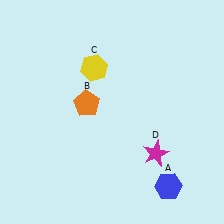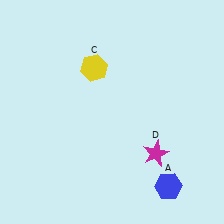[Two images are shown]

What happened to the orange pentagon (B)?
The orange pentagon (B) was removed in Image 2. It was in the top-left area of Image 1.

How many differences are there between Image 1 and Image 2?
There is 1 difference between the two images.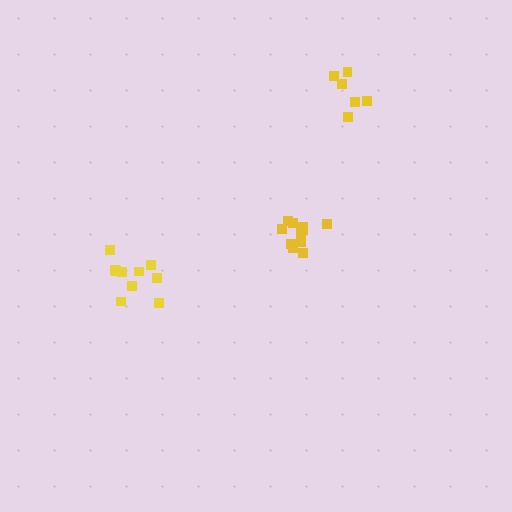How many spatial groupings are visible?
There are 3 spatial groupings.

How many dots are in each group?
Group 1: 11 dots, Group 2: 10 dots, Group 3: 6 dots (27 total).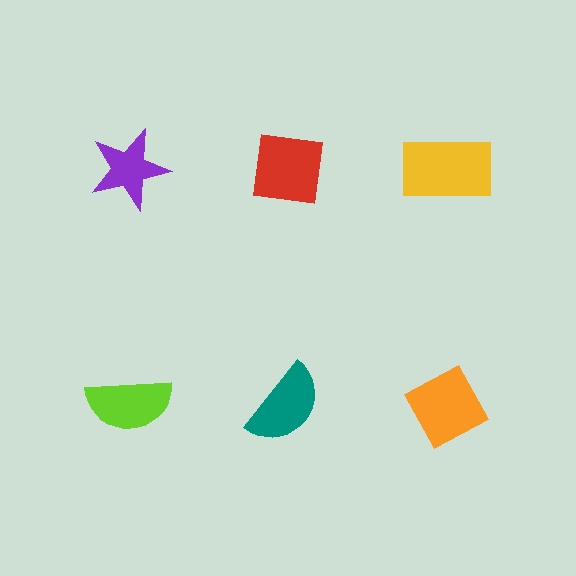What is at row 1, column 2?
A red square.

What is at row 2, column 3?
An orange diamond.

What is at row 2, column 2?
A teal semicircle.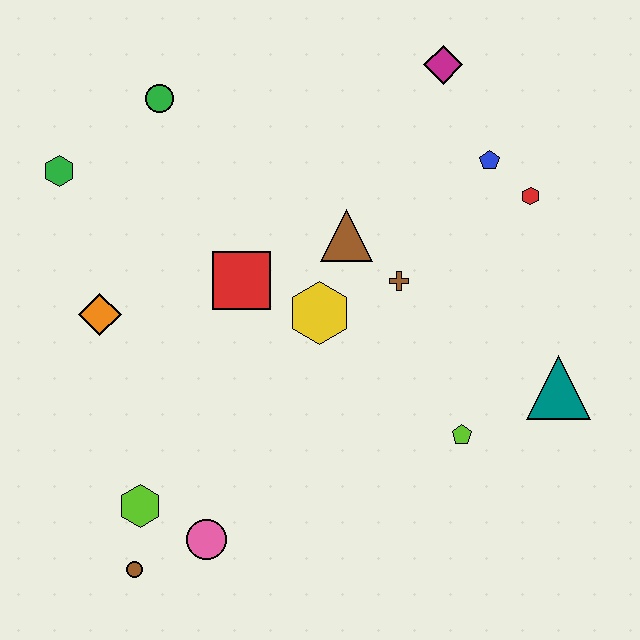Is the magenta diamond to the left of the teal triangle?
Yes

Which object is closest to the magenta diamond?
The blue pentagon is closest to the magenta diamond.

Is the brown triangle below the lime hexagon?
No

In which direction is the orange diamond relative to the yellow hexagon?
The orange diamond is to the left of the yellow hexagon.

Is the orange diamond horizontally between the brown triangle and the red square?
No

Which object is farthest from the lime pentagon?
The green hexagon is farthest from the lime pentagon.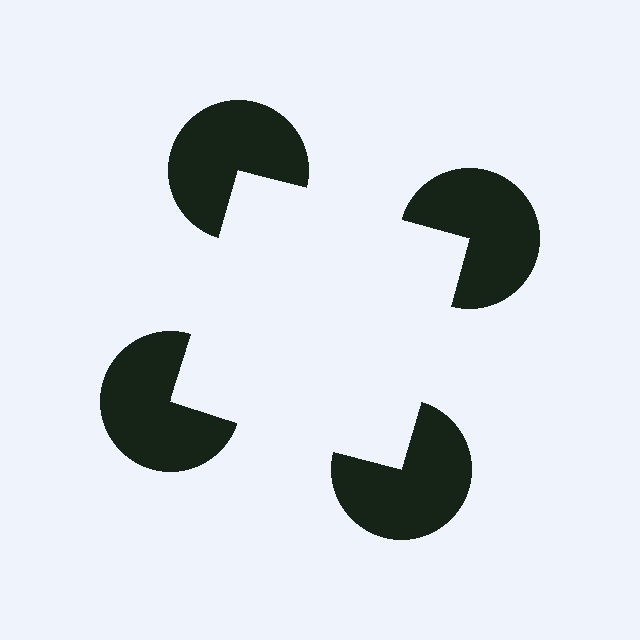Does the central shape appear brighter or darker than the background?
It typically appears slightly brighter than the background, even though no actual brightness change is drawn.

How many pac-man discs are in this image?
There are 4 — one at each vertex of the illusory square.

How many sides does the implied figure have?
4 sides.